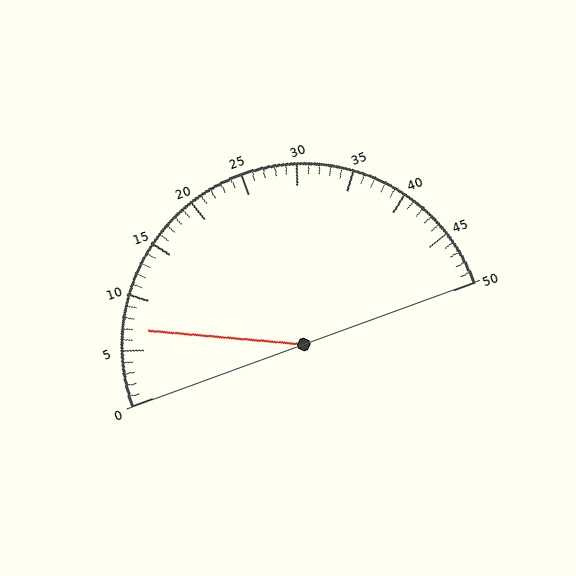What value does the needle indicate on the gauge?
The needle indicates approximately 7.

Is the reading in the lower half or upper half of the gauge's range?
The reading is in the lower half of the range (0 to 50).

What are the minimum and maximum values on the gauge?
The gauge ranges from 0 to 50.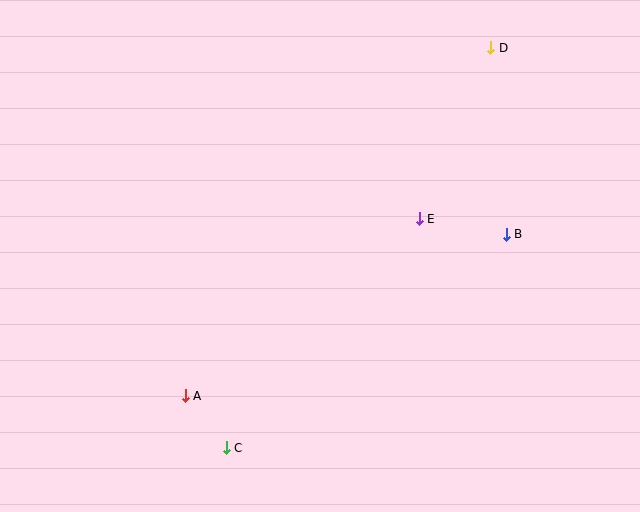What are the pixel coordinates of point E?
Point E is at (419, 219).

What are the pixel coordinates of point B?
Point B is at (506, 234).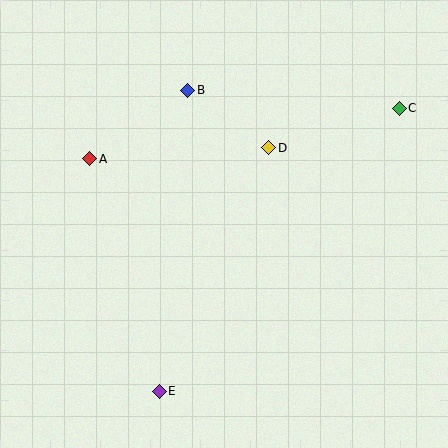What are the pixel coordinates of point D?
Point D is at (269, 148).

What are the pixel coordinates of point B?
Point B is at (188, 90).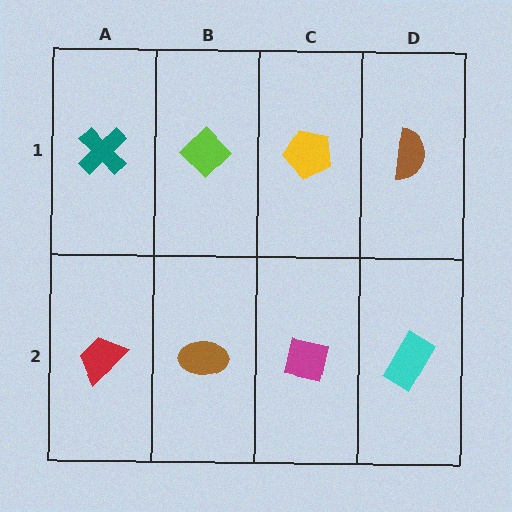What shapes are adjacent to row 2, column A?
A teal cross (row 1, column A), a brown ellipse (row 2, column B).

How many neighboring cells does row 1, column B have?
3.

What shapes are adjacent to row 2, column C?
A yellow pentagon (row 1, column C), a brown ellipse (row 2, column B), a cyan rectangle (row 2, column D).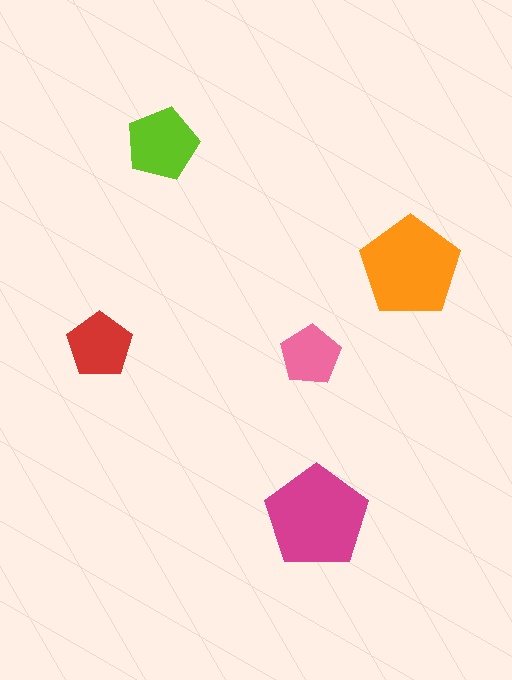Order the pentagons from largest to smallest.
the magenta one, the orange one, the lime one, the red one, the pink one.